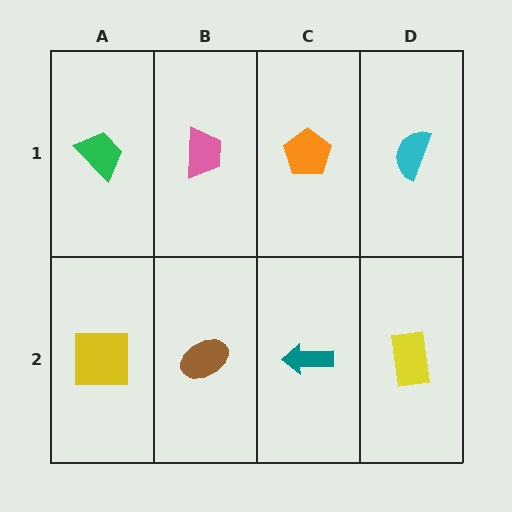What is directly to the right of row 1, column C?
A cyan semicircle.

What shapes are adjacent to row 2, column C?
An orange pentagon (row 1, column C), a brown ellipse (row 2, column B), a yellow rectangle (row 2, column D).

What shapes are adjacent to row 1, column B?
A brown ellipse (row 2, column B), a green trapezoid (row 1, column A), an orange pentagon (row 1, column C).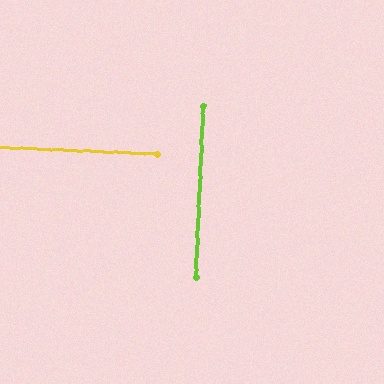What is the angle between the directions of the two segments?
Approximately 90 degrees.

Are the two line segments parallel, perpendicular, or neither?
Perpendicular — they meet at approximately 90°.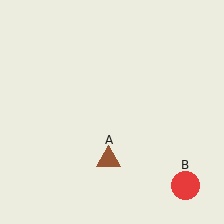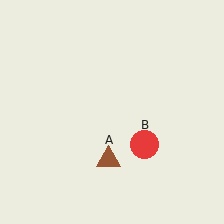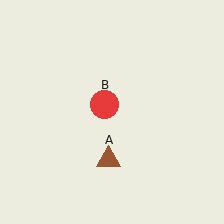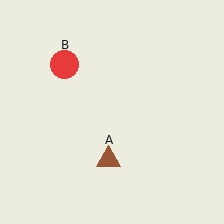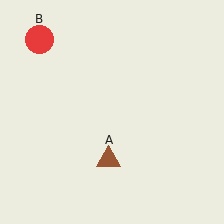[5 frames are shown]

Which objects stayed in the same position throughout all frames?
Brown triangle (object A) remained stationary.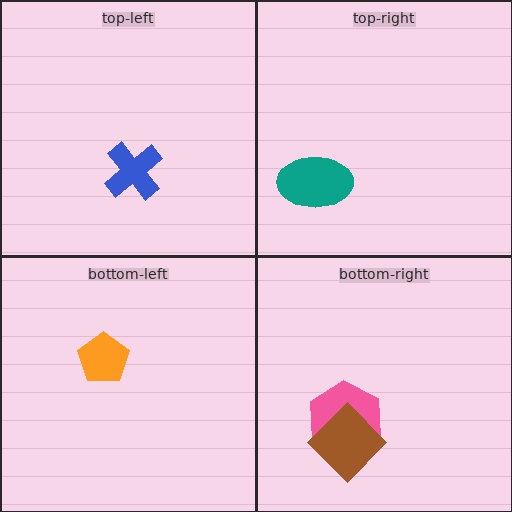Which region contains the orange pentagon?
The bottom-left region.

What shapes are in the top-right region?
The teal ellipse.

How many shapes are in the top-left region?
1.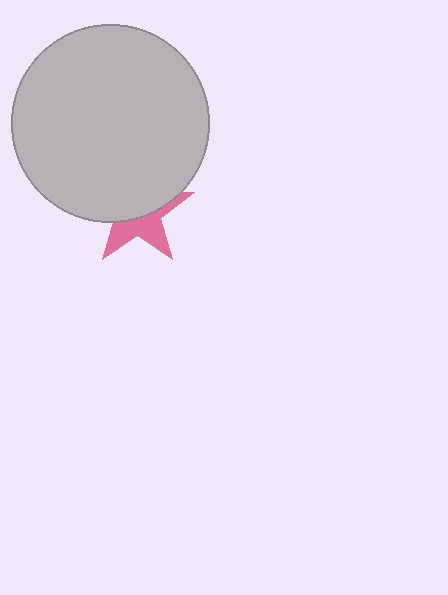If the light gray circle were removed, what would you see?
You would see the complete pink star.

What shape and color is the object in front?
The object in front is a light gray circle.